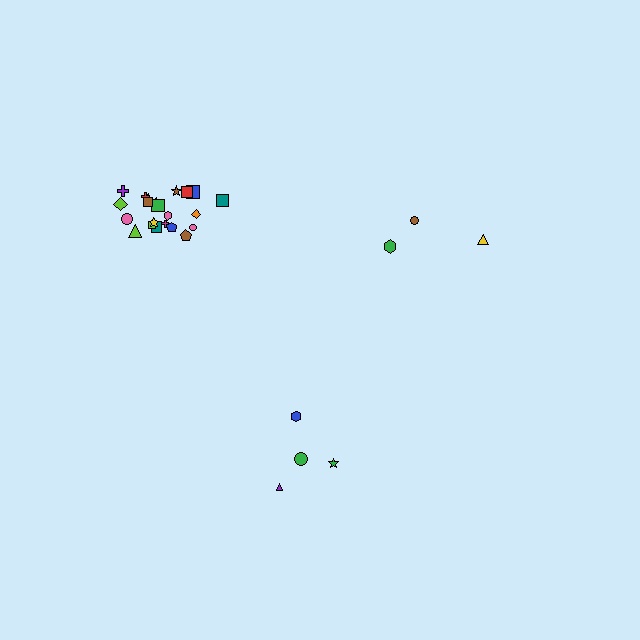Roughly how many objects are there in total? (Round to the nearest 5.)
Roughly 30 objects in total.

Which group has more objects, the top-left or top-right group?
The top-left group.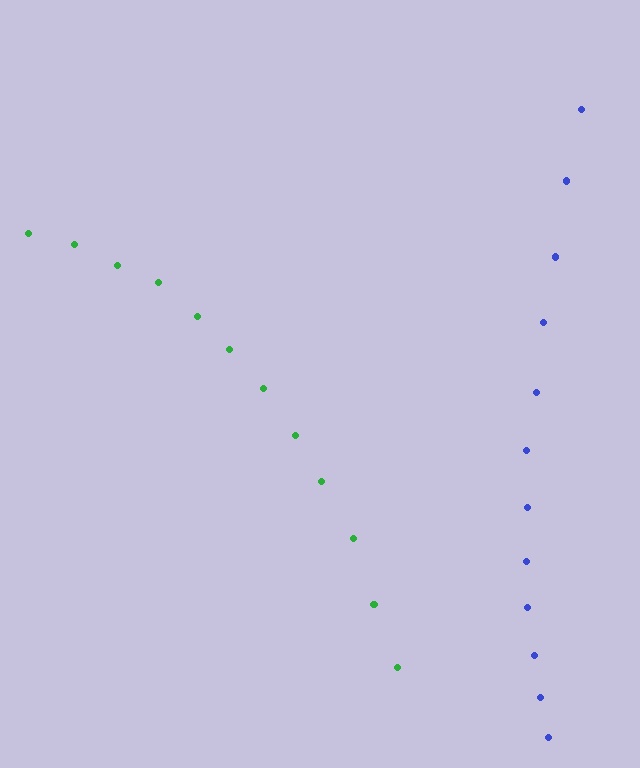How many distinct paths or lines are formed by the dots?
There are 2 distinct paths.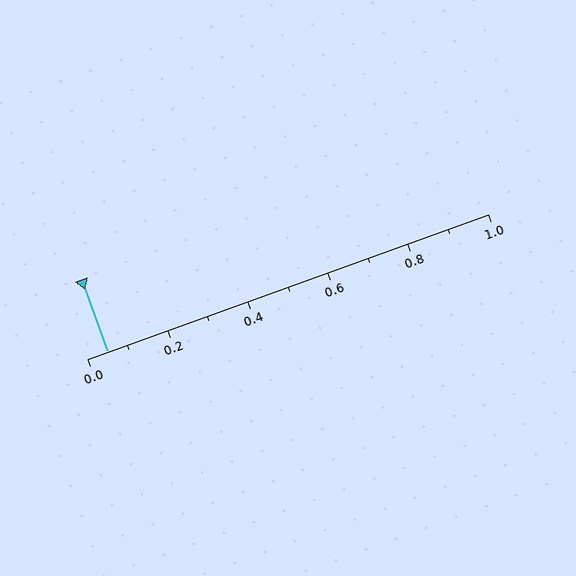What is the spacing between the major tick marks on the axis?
The major ticks are spaced 0.2 apart.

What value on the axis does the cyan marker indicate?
The marker indicates approximately 0.05.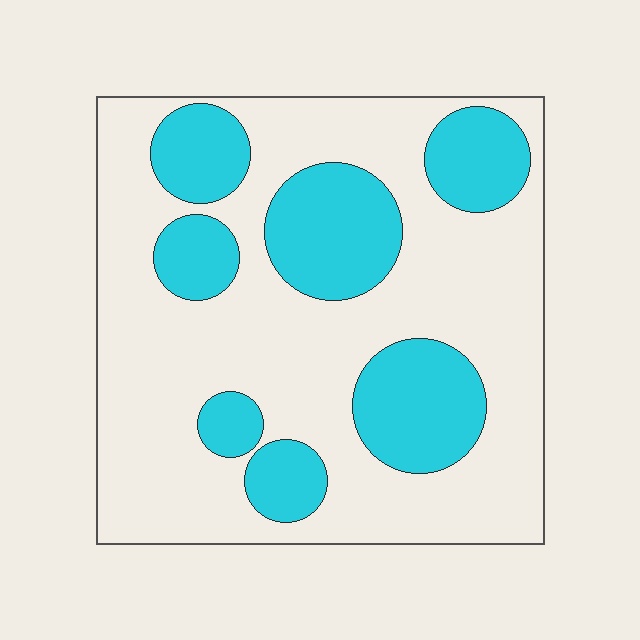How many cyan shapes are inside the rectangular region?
7.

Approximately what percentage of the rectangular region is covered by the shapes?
Approximately 30%.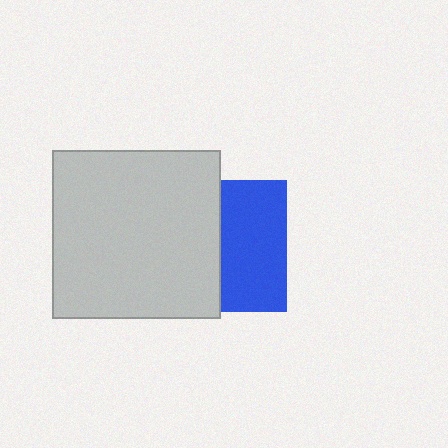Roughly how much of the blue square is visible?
About half of it is visible (roughly 50%).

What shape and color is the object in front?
The object in front is a light gray square.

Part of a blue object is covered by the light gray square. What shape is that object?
It is a square.